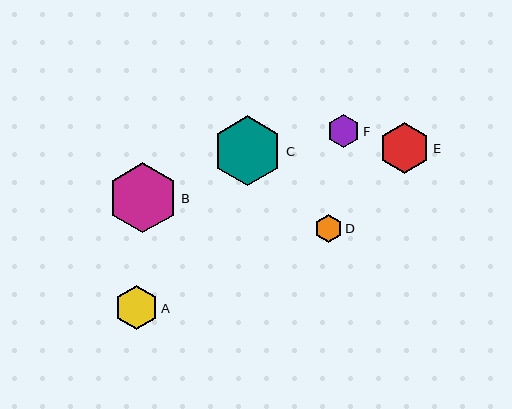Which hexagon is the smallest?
Hexagon D is the smallest with a size of approximately 28 pixels.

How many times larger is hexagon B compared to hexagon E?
Hexagon B is approximately 1.4 times the size of hexagon E.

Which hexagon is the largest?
Hexagon B is the largest with a size of approximately 70 pixels.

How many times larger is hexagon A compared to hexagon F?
Hexagon A is approximately 1.3 times the size of hexagon F.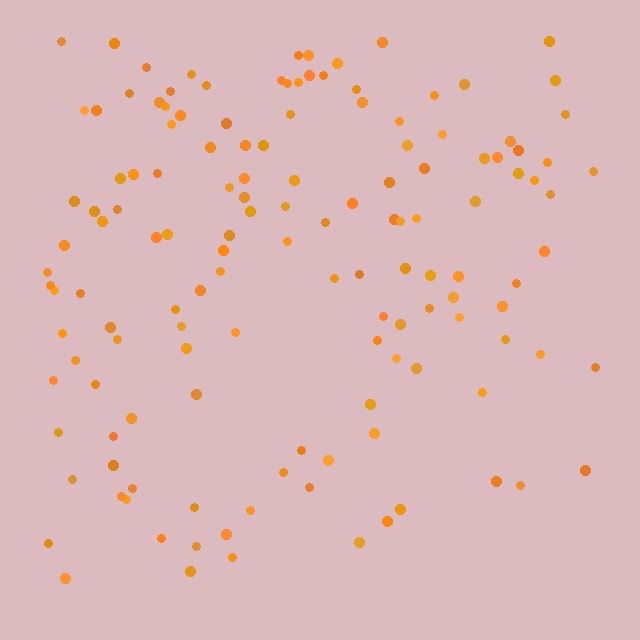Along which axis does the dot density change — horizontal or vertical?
Vertical.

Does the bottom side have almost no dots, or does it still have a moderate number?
Still a moderate number, just noticeably fewer than the top.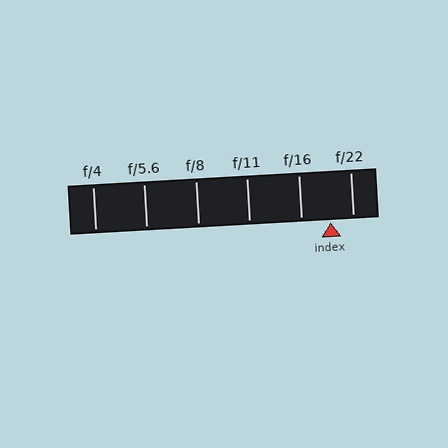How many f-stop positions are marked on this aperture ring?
There are 6 f-stop positions marked.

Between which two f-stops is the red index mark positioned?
The index mark is between f/16 and f/22.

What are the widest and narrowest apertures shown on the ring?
The widest aperture shown is f/4 and the narrowest is f/22.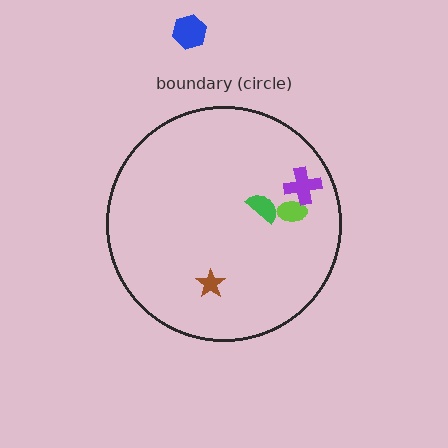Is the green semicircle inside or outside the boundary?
Inside.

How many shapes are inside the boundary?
4 inside, 1 outside.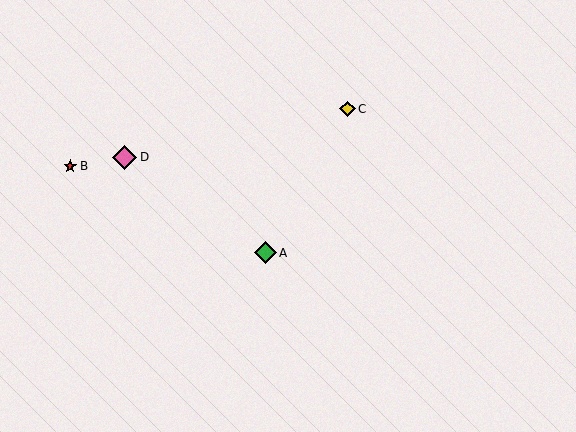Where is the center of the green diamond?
The center of the green diamond is at (265, 253).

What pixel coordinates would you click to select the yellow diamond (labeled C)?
Click at (348, 109) to select the yellow diamond C.